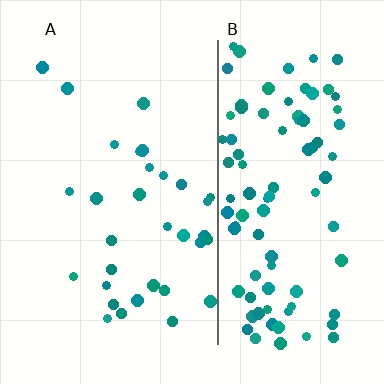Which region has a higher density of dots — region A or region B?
B (the right).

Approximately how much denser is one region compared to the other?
Approximately 3.1× — region B over region A.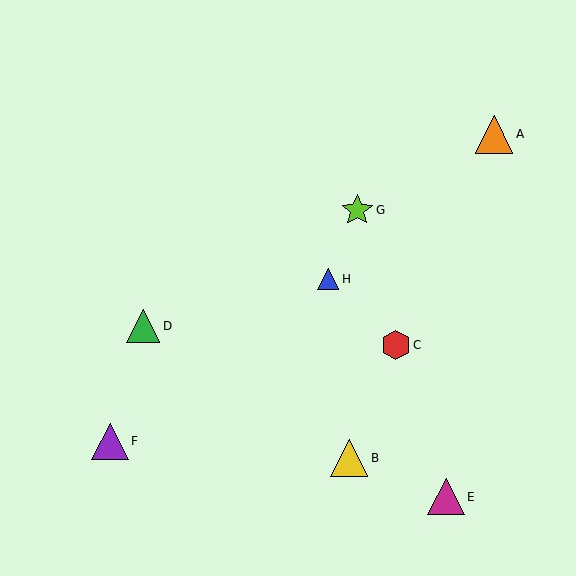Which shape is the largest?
The orange triangle (labeled A) is the largest.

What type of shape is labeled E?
Shape E is a magenta triangle.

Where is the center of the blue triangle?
The center of the blue triangle is at (328, 279).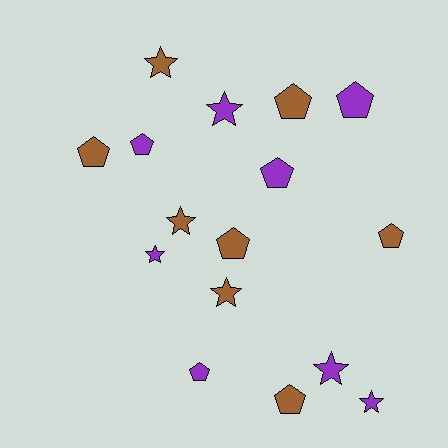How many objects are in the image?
There are 16 objects.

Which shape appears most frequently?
Pentagon, with 9 objects.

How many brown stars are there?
There are 3 brown stars.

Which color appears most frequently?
Purple, with 8 objects.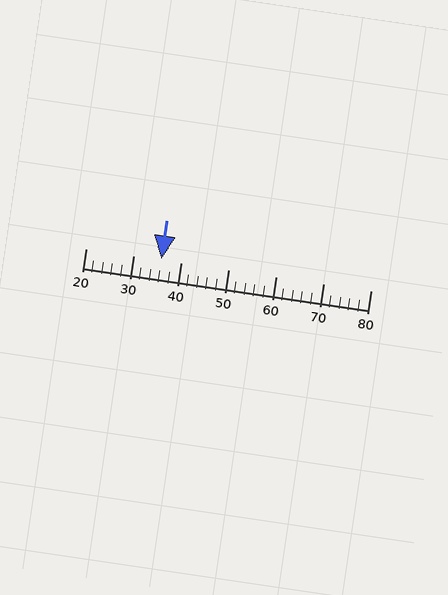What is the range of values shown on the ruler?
The ruler shows values from 20 to 80.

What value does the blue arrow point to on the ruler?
The blue arrow points to approximately 36.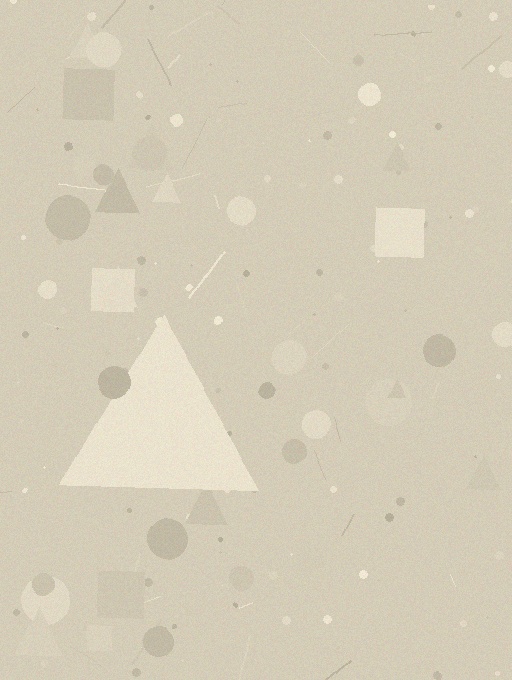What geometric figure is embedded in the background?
A triangle is embedded in the background.